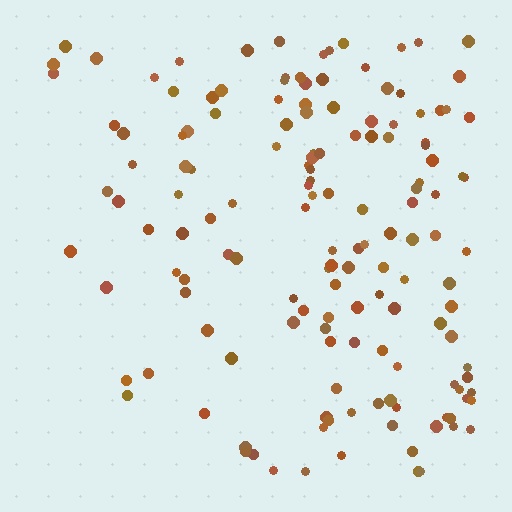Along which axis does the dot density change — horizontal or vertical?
Horizontal.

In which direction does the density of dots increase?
From left to right, with the right side densest.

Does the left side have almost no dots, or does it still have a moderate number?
Still a moderate number, just noticeably fewer than the right.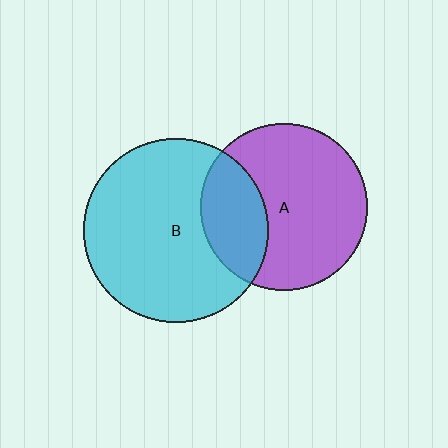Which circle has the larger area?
Circle B (cyan).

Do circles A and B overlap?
Yes.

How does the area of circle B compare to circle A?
Approximately 1.2 times.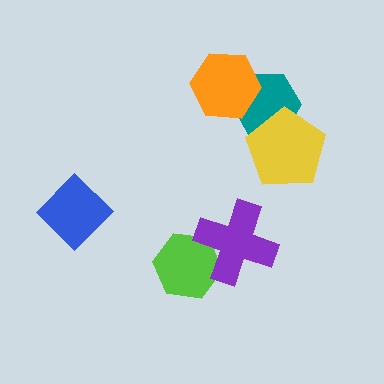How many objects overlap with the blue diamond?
0 objects overlap with the blue diamond.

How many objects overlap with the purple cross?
1 object overlaps with the purple cross.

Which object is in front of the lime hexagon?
The purple cross is in front of the lime hexagon.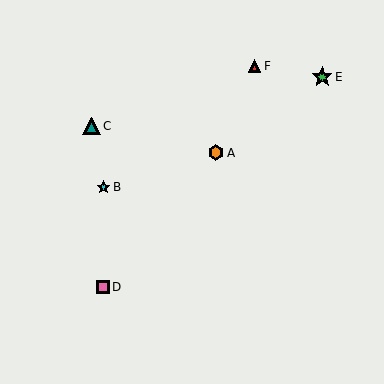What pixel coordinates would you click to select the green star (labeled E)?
Click at (322, 77) to select the green star E.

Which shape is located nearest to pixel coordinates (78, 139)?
The teal triangle (labeled C) at (91, 126) is nearest to that location.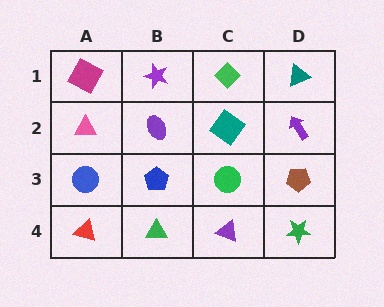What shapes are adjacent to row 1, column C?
A teal diamond (row 2, column C), a purple star (row 1, column B), a teal triangle (row 1, column D).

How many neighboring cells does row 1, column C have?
3.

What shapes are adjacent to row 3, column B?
A purple ellipse (row 2, column B), a green triangle (row 4, column B), a blue circle (row 3, column A), a green circle (row 3, column C).